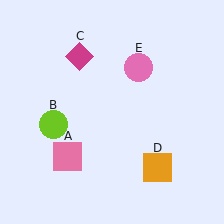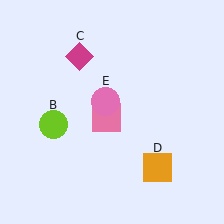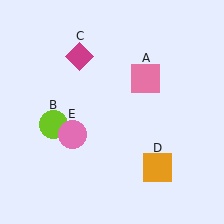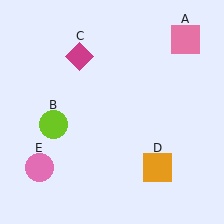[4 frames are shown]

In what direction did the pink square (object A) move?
The pink square (object A) moved up and to the right.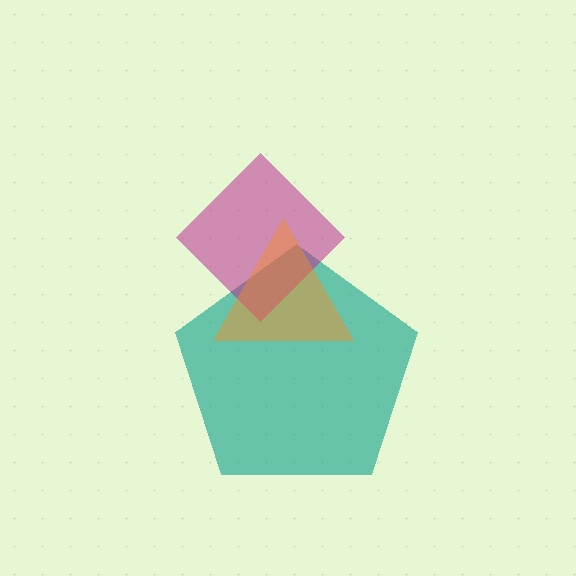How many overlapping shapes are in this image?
There are 3 overlapping shapes in the image.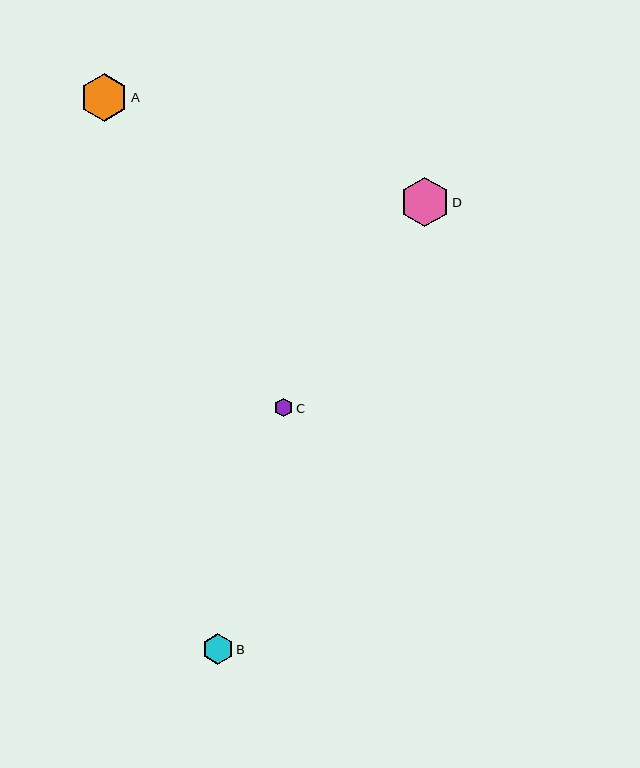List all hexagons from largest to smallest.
From largest to smallest: D, A, B, C.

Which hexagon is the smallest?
Hexagon C is the smallest with a size of approximately 19 pixels.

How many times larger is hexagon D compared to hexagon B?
Hexagon D is approximately 1.6 times the size of hexagon B.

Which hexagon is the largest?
Hexagon D is the largest with a size of approximately 49 pixels.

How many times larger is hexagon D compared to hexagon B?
Hexagon D is approximately 1.6 times the size of hexagon B.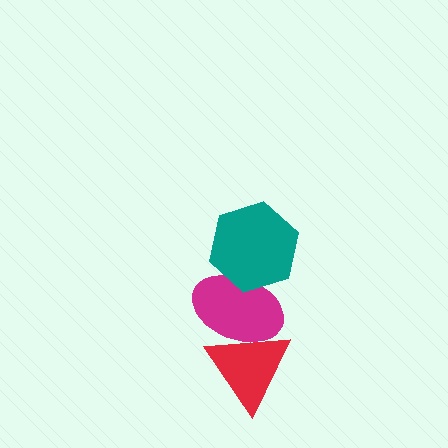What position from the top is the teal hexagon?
The teal hexagon is 1st from the top.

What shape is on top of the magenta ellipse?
The teal hexagon is on top of the magenta ellipse.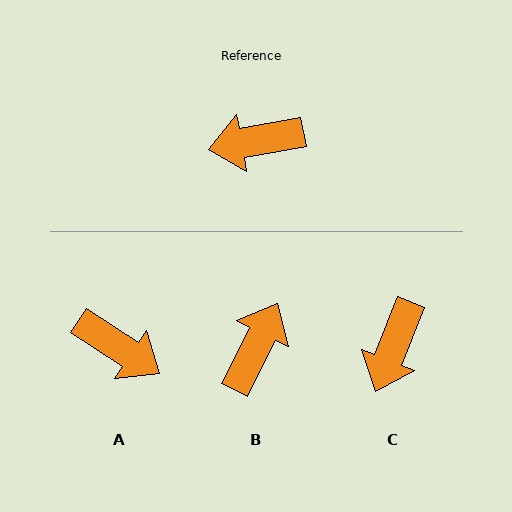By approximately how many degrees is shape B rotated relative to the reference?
Approximately 127 degrees clockwise.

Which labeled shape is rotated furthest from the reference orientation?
A, about 136 degrees away.